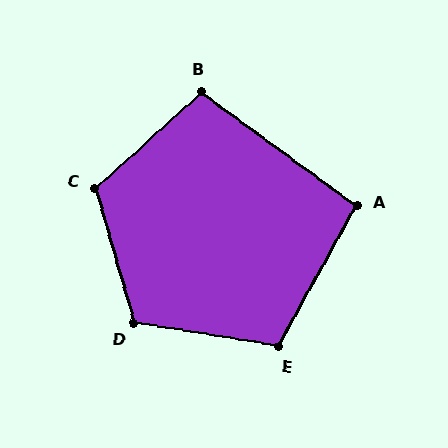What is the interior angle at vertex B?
Approximately 102 degrees (obtuse).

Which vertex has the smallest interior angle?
A, at approximately 97 degrees.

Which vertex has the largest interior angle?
C, at approximately 116 degrees.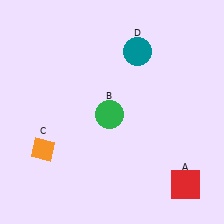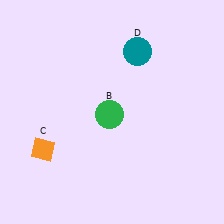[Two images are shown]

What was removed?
The red square (A) was removed in Image 2.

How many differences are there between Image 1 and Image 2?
There is 1 difference between the two images.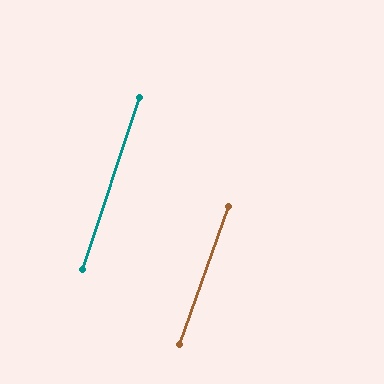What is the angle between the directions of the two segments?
Approximately 1 degree.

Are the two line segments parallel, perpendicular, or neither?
Parallel — their directions differ by only 1.4°.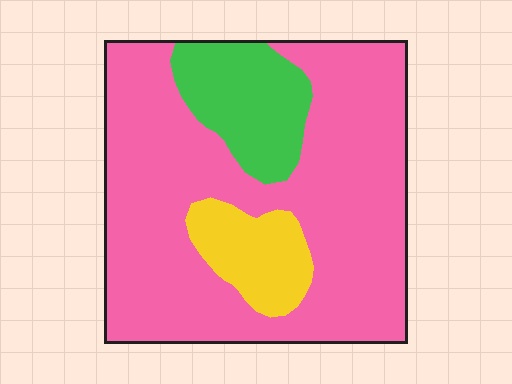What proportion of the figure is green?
Green takes up about one sixth (1/6) of the figure.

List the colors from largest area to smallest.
From largest to smallest: pink, green, yellow.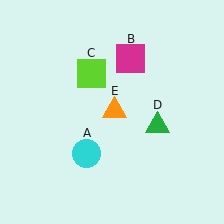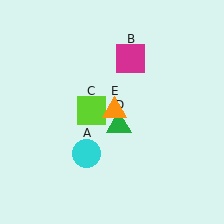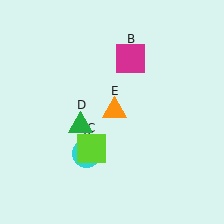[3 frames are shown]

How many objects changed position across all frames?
2 objects changed position: lime square (object C), green triangle (object D).